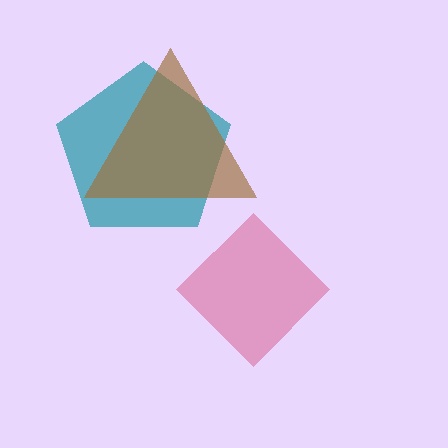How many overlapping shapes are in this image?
There are 3 overlapping shapes in the image.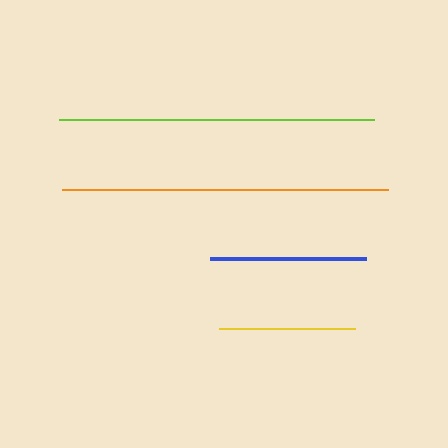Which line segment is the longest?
The orange line is the longest at approximately 326 pixels.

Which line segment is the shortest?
The yellow line is the shortest at approximately 136 pixels.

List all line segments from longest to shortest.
From longest to shortest: orange, lime, blue, yellow.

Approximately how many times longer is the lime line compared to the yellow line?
The lime line is approximately 2.3 times the length of the yellow line.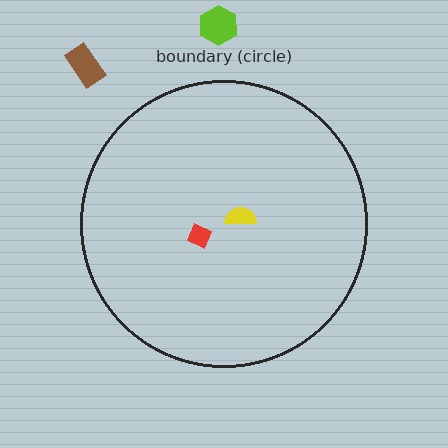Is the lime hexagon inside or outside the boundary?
Outside.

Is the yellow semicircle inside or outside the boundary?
Inside.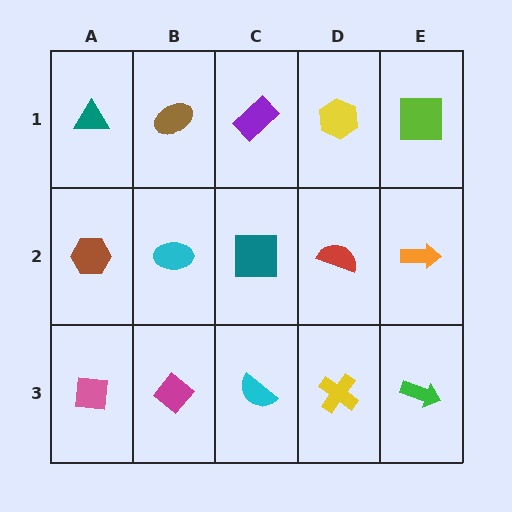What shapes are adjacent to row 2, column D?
A yellow hexagon (row 1, column D), a yellow cross (row 3, column D), a teal square (row 2, column C), an orange arrow (row 2, column E).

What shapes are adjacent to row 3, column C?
A teal square (row 2, column C), a magenta diamond (row 3, column B), a yellow cross (row 3, column D).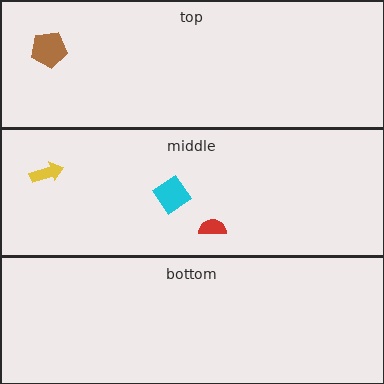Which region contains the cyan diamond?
The middle region.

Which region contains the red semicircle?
The middle region.